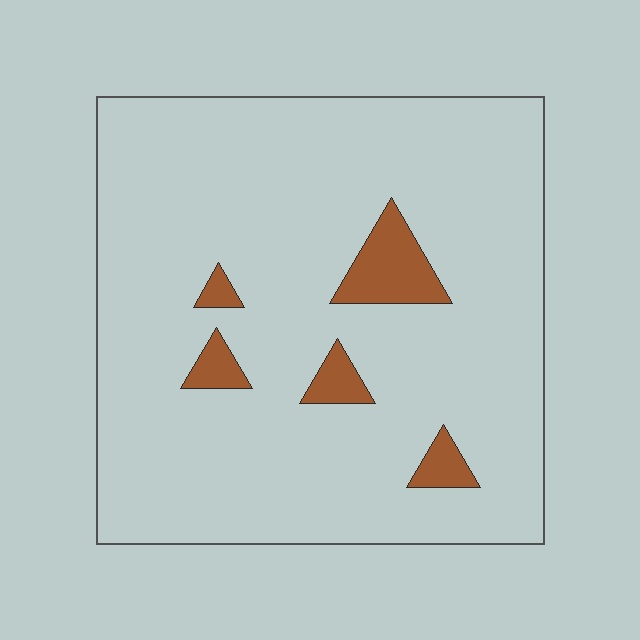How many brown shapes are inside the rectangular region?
5.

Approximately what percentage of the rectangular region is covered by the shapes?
Approximately 10%.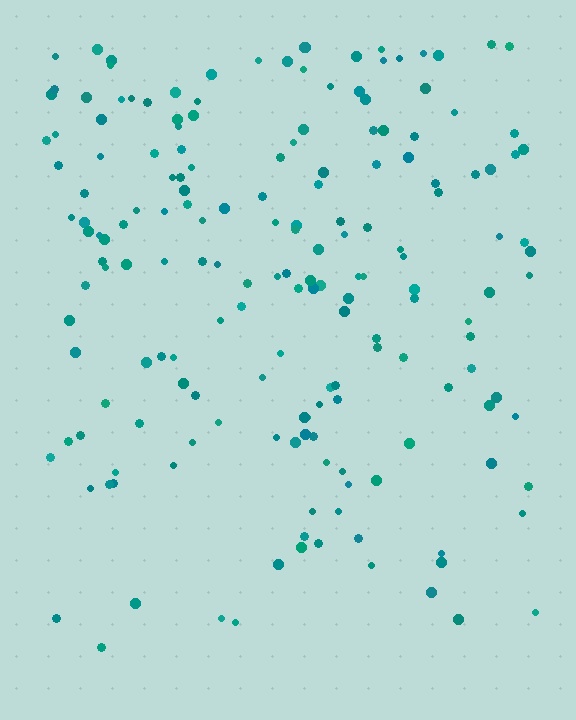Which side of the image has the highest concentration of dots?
The top.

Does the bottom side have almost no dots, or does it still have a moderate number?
Still a moderate number, just noticeably fewer than the top.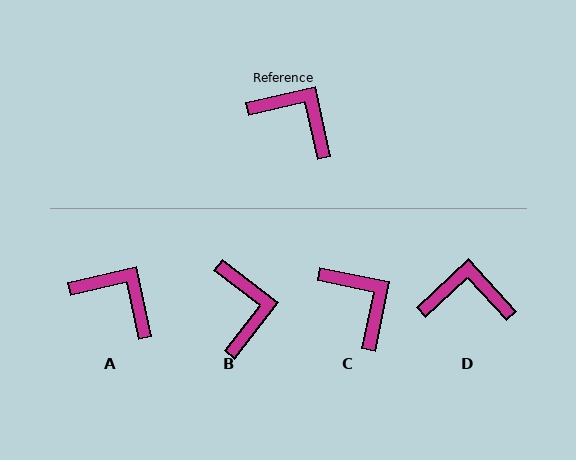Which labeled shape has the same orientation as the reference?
A.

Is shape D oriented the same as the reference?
No, it is off by about 30 degrees.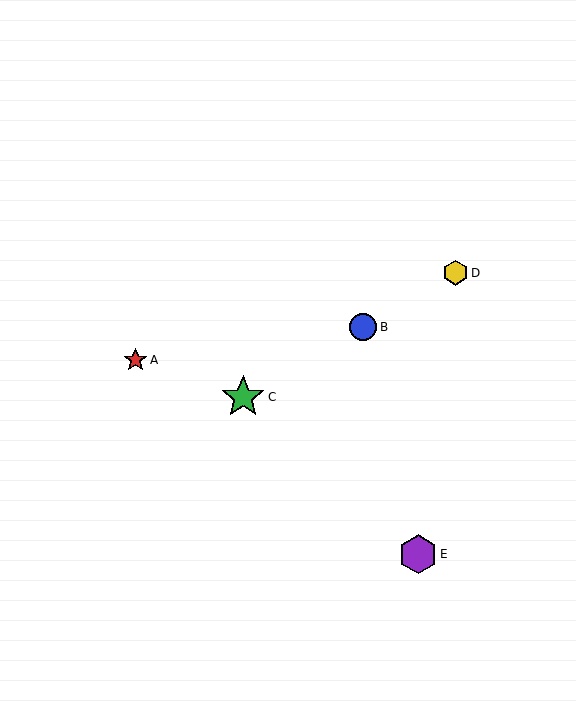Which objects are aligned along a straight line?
Objects B, C, D are aligned along a straight line.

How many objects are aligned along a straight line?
3 objects (B, C, D) are aligned along a straight line.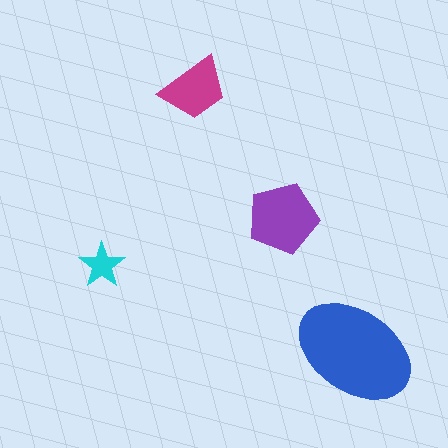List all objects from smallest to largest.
The cyan star, the magenta trapezoid, the purple pentagon, the blue ellipse.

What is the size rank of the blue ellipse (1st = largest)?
1st.